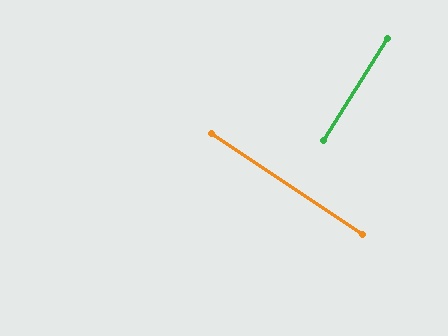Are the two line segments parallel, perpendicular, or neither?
Perpendicular — they meet at approximately 89°.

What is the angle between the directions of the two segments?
Approximately 89 degrees.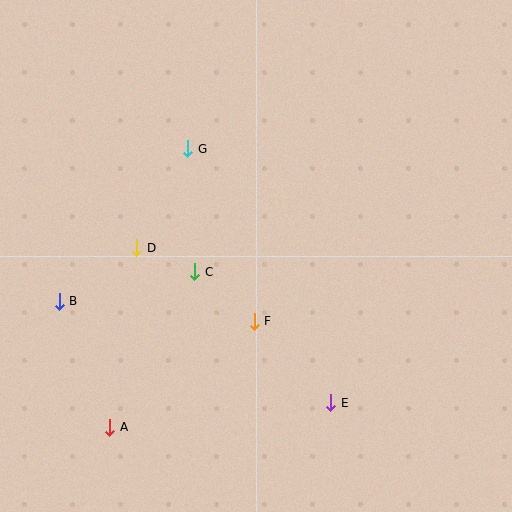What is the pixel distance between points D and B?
The distance between D and B is 94 pixels.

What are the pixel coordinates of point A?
Point A is at (110, 427).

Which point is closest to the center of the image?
Point C at (194, 272) is closest to the center.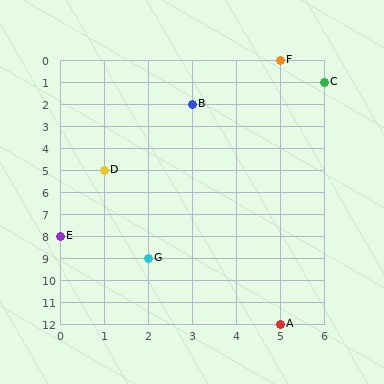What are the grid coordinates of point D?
Point D is at grid coordinates (1, 5).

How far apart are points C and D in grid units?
Points C and D are 5 columns and 4 rows apart (about 6.4 grid units diagonally).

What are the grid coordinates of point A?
Point A is at grid coordinates (5, 12).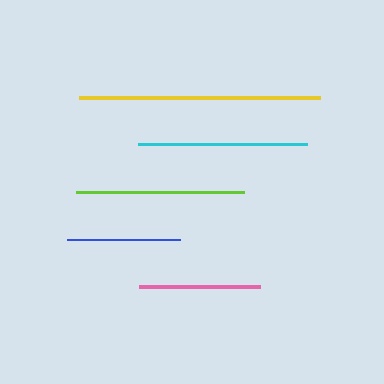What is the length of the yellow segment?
The yellow segment is approximately 242 pixels long.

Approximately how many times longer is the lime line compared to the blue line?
The lime line is approximately 1.5 times the length of the blue line.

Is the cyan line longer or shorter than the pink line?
The cyan line is longer than the pink line.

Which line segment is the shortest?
The blue line is the shortest at approximately 112 pixels.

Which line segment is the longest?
The yellow line is the longest at approximately 242 pixels.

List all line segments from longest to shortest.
From longest to shortest: yellow, cyan, lime, pink, blue.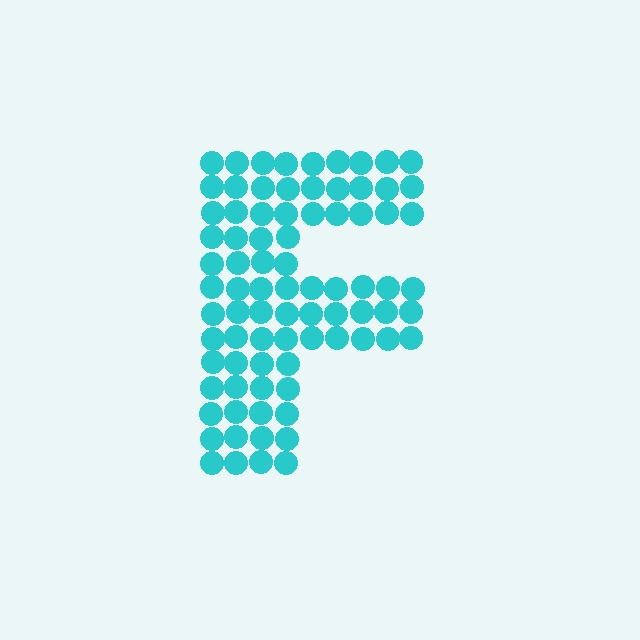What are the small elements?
The small elements are circles.